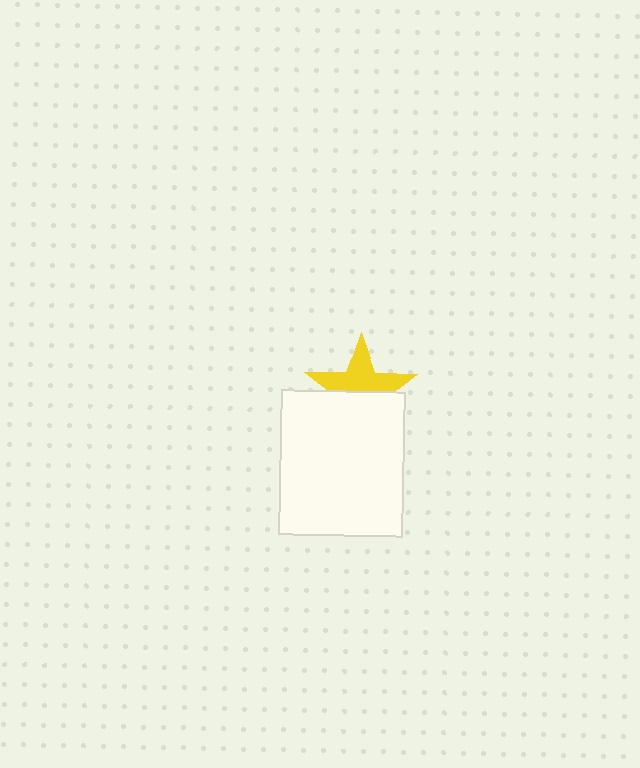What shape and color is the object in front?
The object in front is a white rectangle.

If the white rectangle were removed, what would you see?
You would see the complete yellow star.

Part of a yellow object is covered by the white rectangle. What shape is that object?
It is a star.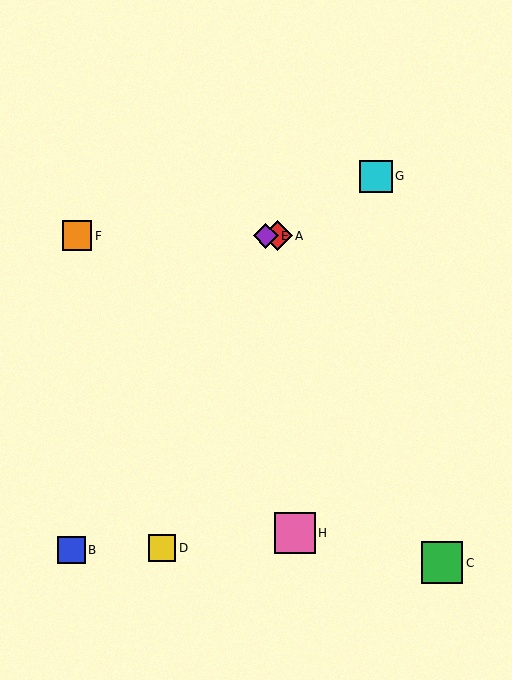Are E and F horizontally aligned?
Yes, both are at y≈236.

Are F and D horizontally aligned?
No, F is at y≈236 and D is at y≈548.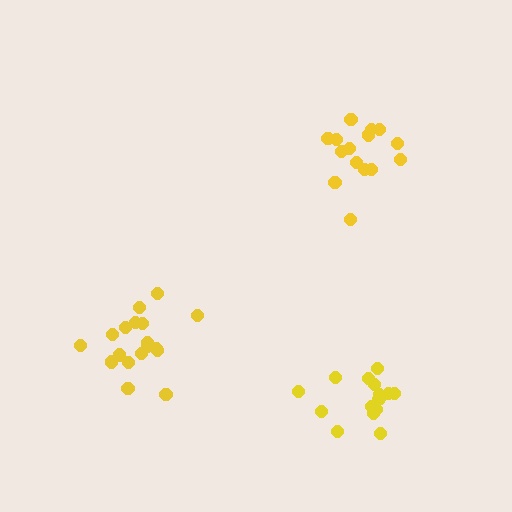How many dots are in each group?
Group 1: 15 dots, Group 2: 18 dots, Group 3: 15 dots (48 total).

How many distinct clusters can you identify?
There are 3 distinct clusters.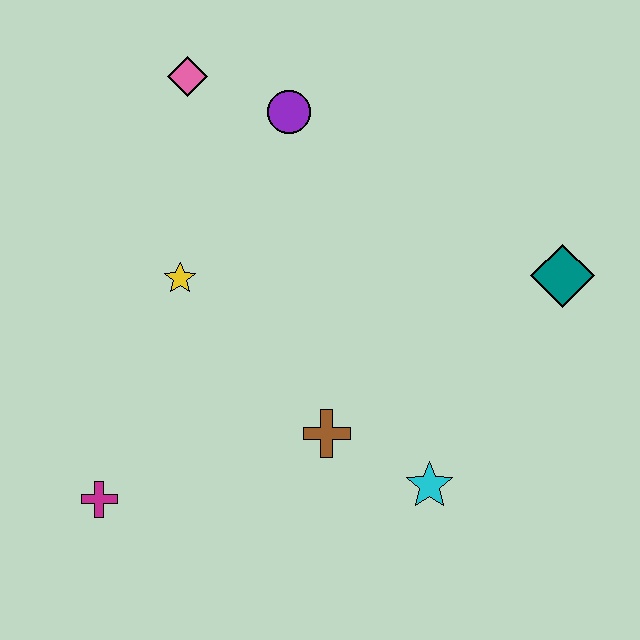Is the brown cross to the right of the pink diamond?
Yes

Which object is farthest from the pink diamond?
The cyan star is farthest from the pink diamond.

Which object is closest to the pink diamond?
The purple circle is closest to the pink diamond.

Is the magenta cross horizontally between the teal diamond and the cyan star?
No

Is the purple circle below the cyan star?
No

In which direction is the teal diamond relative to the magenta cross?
The teal diamond is to the right of the magenta cross.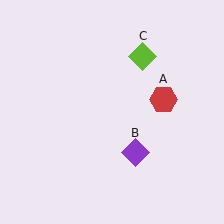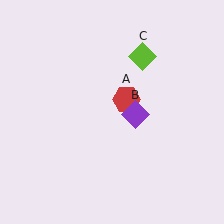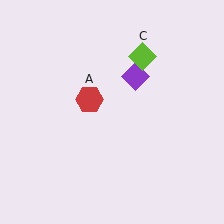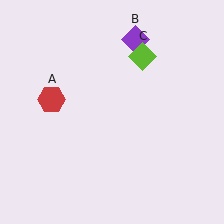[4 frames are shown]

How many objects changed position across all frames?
2 objects changed position: red hexagon (object A), purple diamond (object B).